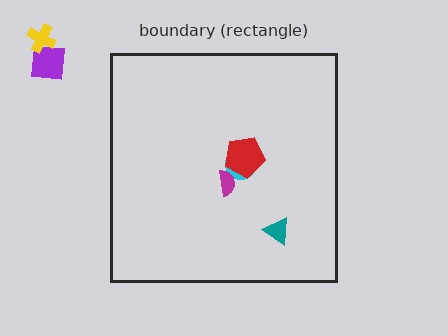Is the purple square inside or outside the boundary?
Outside.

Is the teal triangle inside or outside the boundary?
Inside.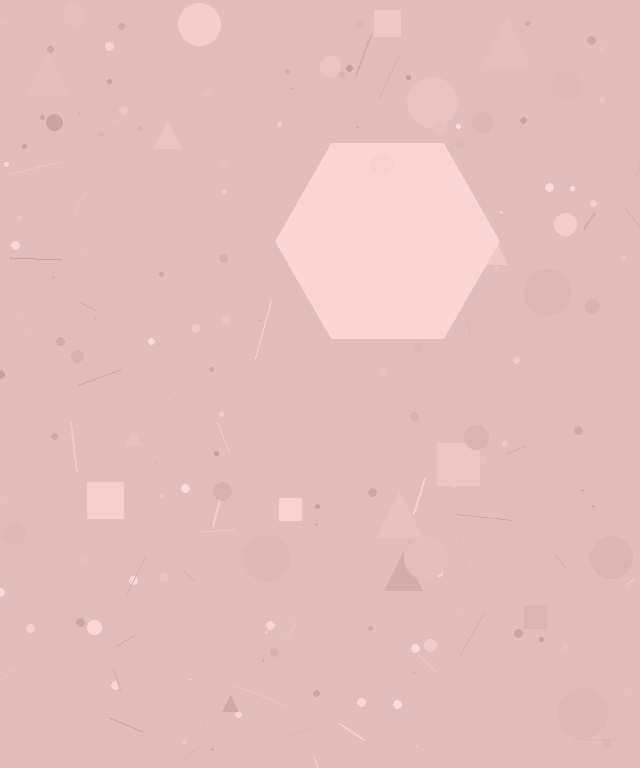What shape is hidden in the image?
A hexagon is hidden in the image.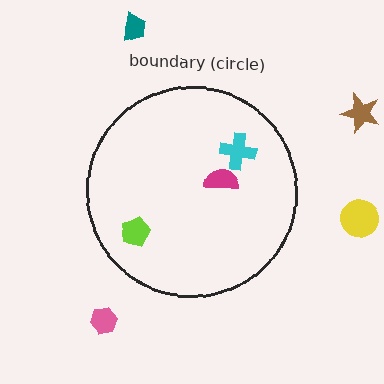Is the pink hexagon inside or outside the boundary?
Outside.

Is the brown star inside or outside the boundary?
Outside.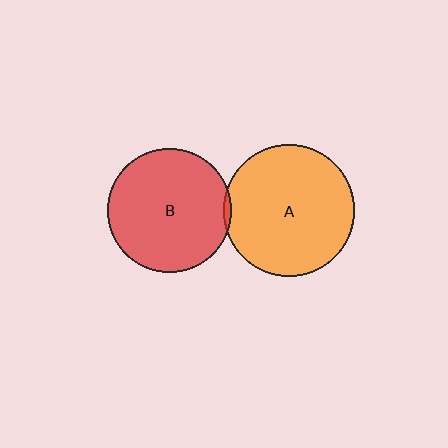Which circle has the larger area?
Circle A (orange).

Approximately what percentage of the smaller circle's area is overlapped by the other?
Approximately 5%.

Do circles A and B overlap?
Yes.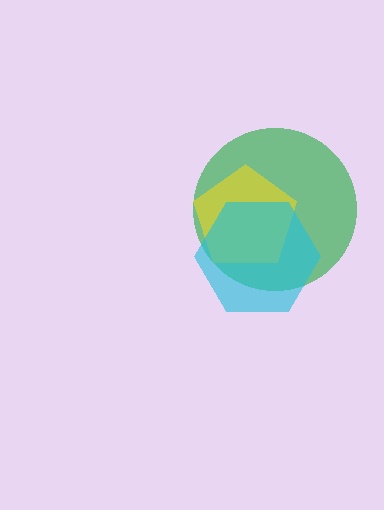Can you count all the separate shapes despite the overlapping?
Yes, there are 3 separate shapes.